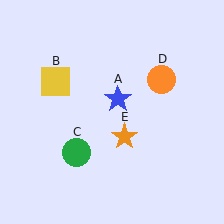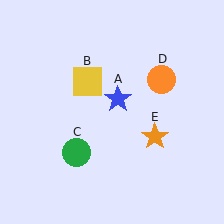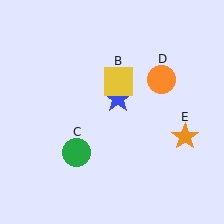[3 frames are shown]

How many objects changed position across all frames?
2 objects changed position: yellow square (object B), orange star (object E).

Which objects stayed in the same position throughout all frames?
Blue star (object A) and green circle (object C) and orange circle (object D) remained stationary.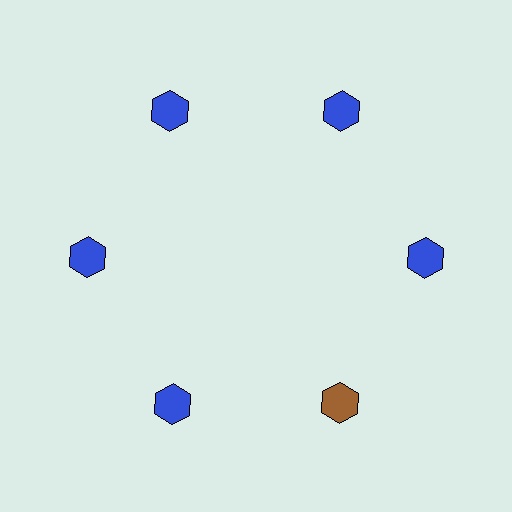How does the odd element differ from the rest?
It has a different color: brown instead of blue.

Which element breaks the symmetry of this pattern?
The brown hexagon at roughly the 5 o'clock position breaks the symmetry. All other shapes are blue hexagons.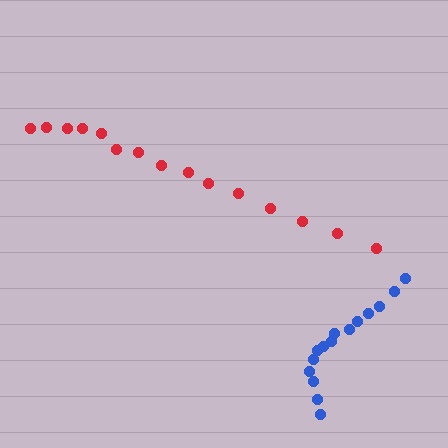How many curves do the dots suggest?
There are 2 distinct paths.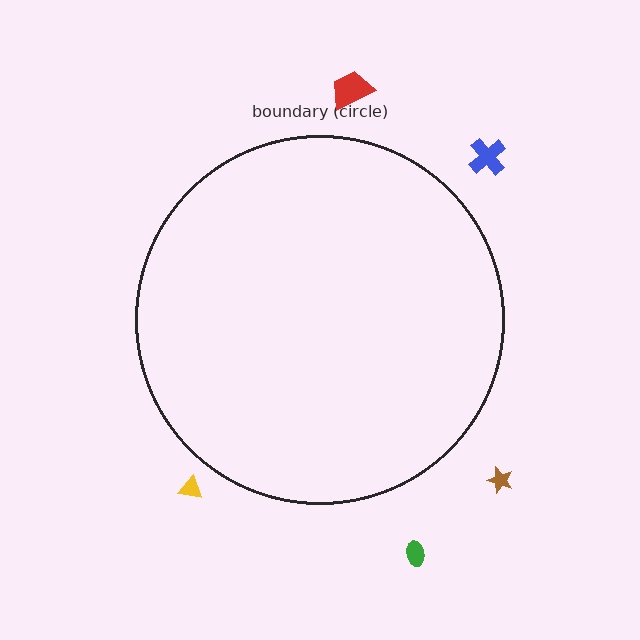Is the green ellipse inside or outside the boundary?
Outside.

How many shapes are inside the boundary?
0 inside, 5 outside.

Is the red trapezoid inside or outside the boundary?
Outside.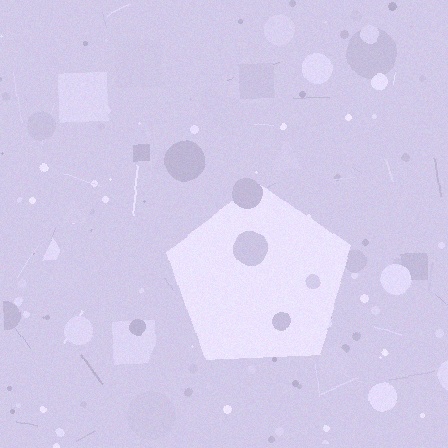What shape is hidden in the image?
A pentagon is hidden in the image.